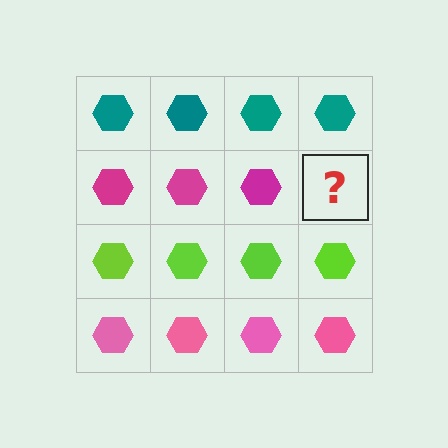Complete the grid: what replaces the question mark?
The question mark should be replaced with a magenta hexagon.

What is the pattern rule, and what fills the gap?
The rule is that each row has a consistent color. The gap should be filled with a magenta hexagon.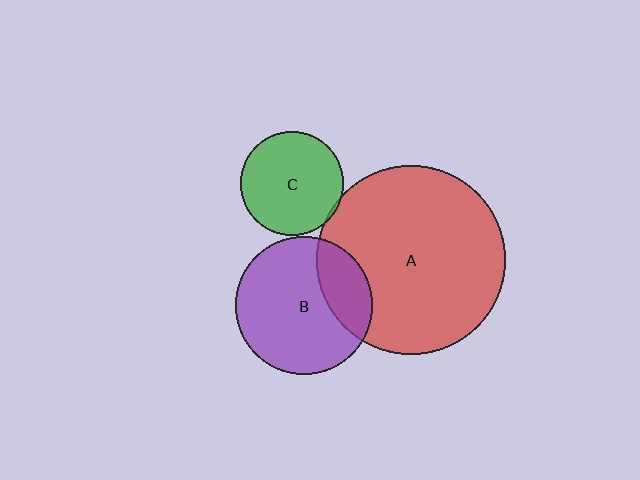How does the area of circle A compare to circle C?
Approximately 3.3 times.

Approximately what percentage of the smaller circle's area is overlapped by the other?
Approximately 5%.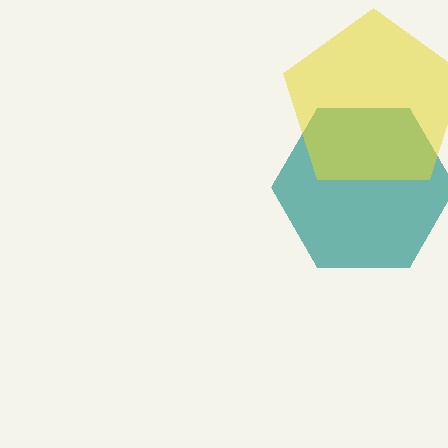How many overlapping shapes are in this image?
There are 2 overlapping shapes in the image.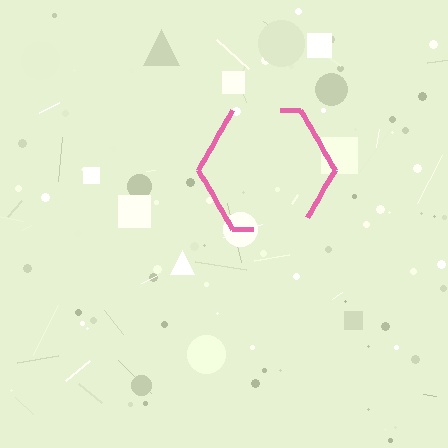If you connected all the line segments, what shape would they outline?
They would outline a hexagon.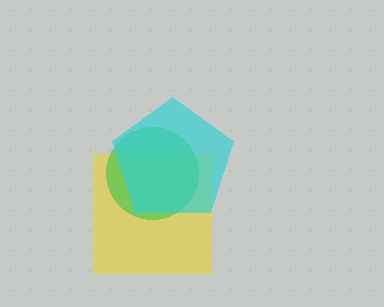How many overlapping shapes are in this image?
There are 3 overlapping shapes in the image.